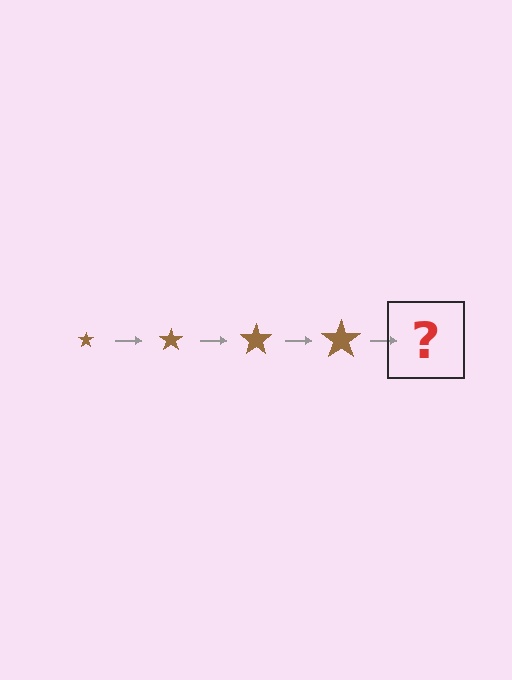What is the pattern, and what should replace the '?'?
The pattern is that the star gets progressively larger each step. The '?' should be a brown star, larger than the previous one.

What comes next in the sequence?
The next element should be a brown star, larger than the previous one.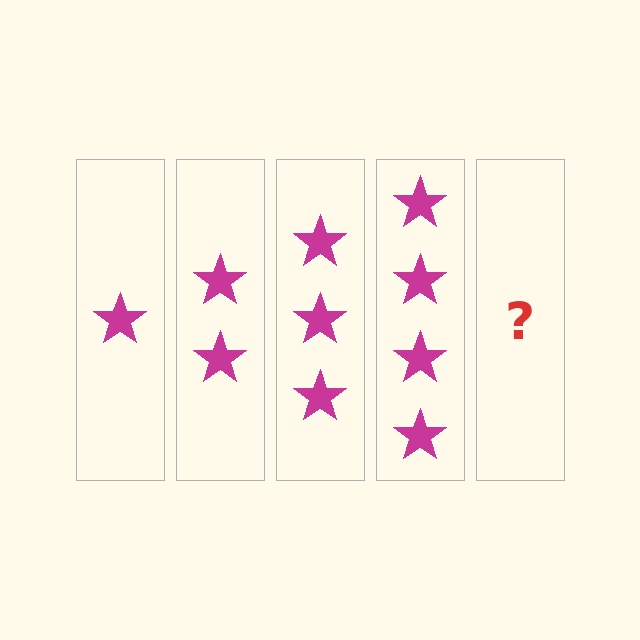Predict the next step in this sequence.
The next step is 5 stars.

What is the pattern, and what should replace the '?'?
The pattern is that each step adds one more star. The '?' should be 5 stars.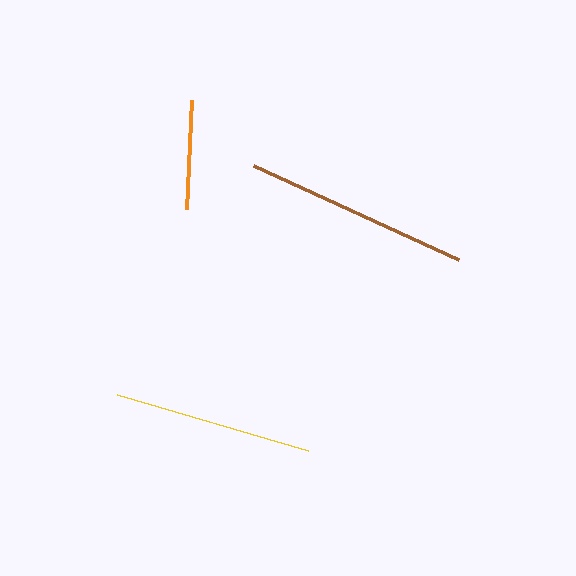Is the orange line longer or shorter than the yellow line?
The yellow line is longer than the orange line.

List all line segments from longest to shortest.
From longest to shortest: brown, yellow, orange.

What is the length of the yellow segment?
The yellow segment is approximately 199 pixels long.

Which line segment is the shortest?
The orange line is the shortest at approximately 109 pixels.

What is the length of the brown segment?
The brown segment is approximately 226 pixels long.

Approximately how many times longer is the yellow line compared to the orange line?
The yellow line is approximately 1.8 times the length of the orange line.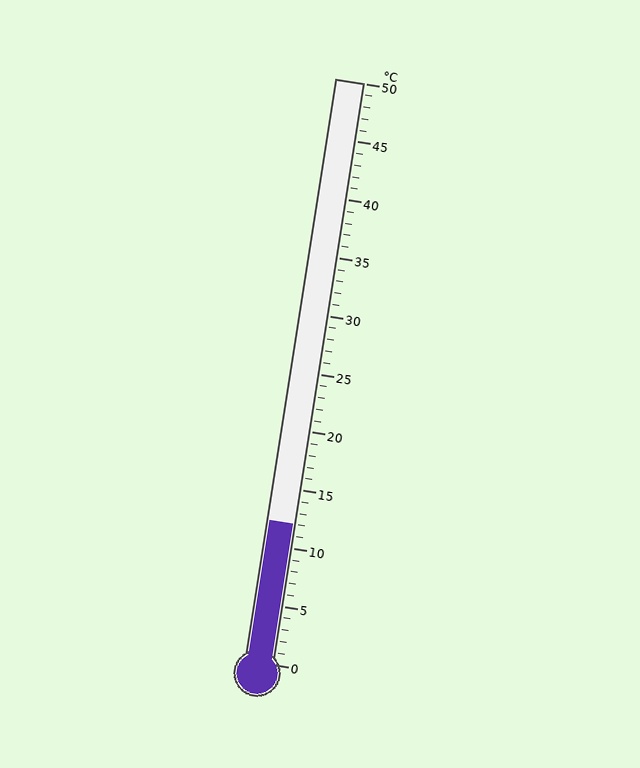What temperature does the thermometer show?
The thermometer shows approximately 12°C.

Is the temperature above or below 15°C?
The temperature is below 15°C.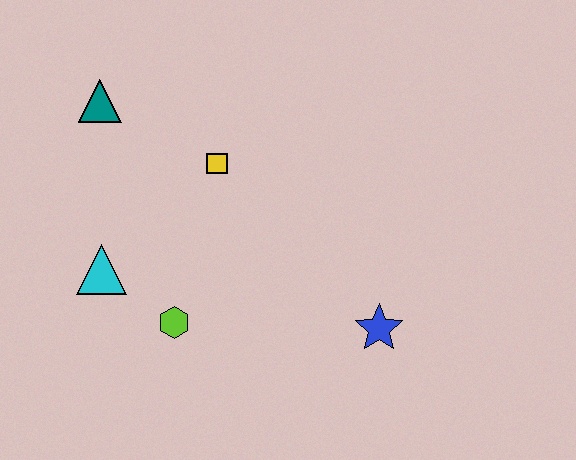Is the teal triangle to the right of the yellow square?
No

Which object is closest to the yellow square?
The teal triangle is closest to the yellow square.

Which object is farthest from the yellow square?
The blue star is farthest from the yellow square.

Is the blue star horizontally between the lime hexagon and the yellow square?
No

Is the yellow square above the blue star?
Yes